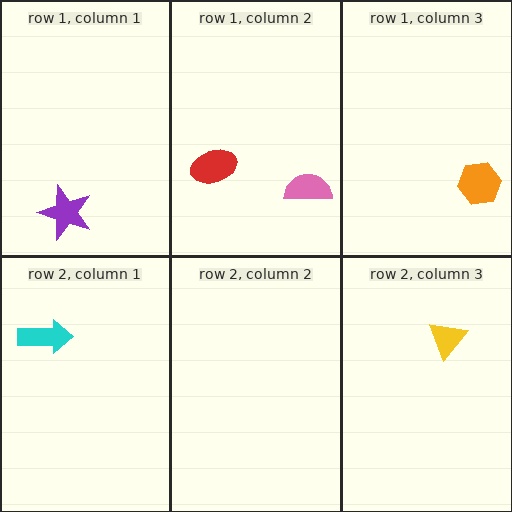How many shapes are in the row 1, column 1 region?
1.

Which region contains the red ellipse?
The row 1, column 2 region.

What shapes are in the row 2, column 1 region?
The cyan arrow.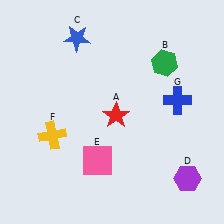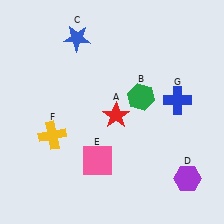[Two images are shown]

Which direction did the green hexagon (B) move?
The green hexagon (B) moved down.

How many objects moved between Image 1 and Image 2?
1 object moved between the two images.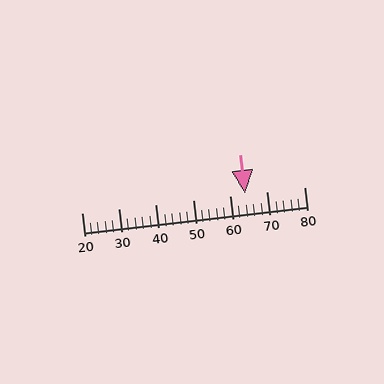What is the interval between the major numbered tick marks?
The major tick marks are spaced 10 units apart.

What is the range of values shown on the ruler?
The ruler shows values from 20 to 80.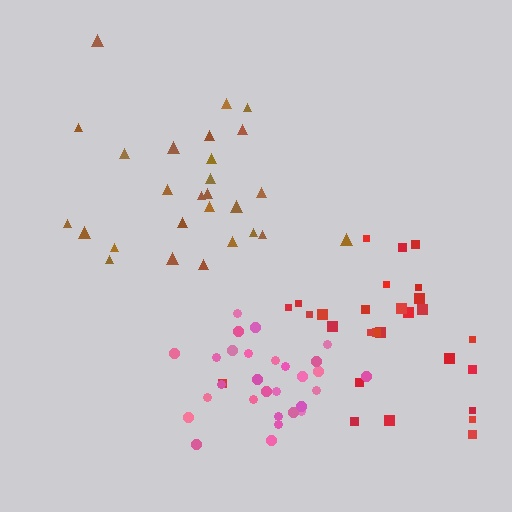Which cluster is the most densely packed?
Pink.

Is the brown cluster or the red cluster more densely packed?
Red.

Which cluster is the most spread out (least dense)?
Brown.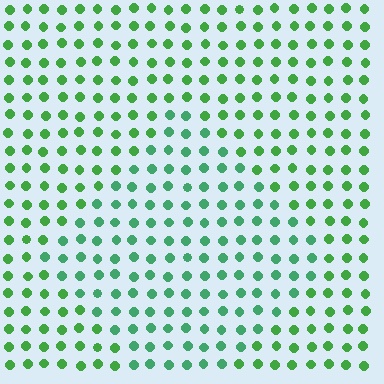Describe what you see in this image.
The image is filled with small green elements in a uniform arrangement. A diamond-shaped region is visible where the elements are tinted to a slightly different hue, forming a subtle color boundary.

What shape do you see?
I see a diamond.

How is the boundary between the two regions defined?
The boundary is defined purely by a slight shift in hue (about 25 degrees). Spacing, size, and orientation are identical on both sides.